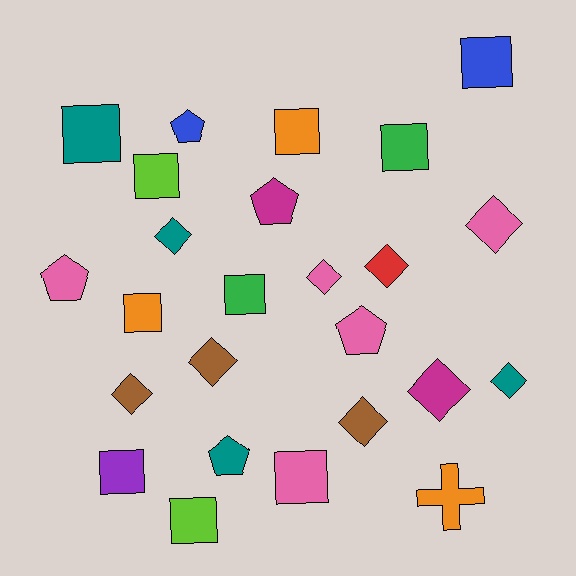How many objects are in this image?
There are 25 objects.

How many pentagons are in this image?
There are 5 pentagons.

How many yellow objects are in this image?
There are no yellow objects.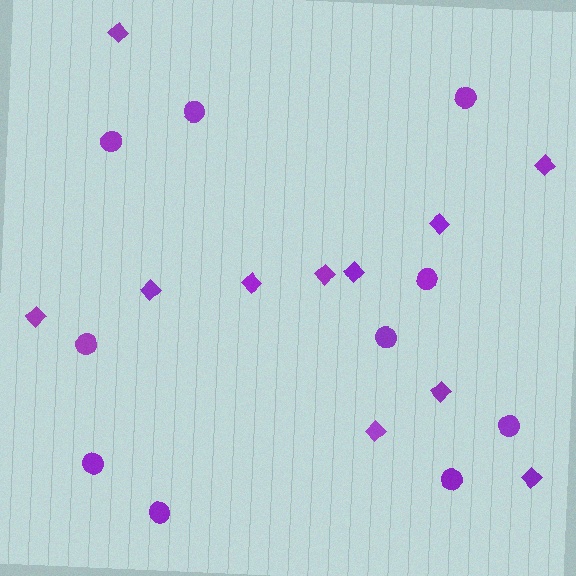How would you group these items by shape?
There are 2 groups: one group of diamonds (11) and one group of circles (10).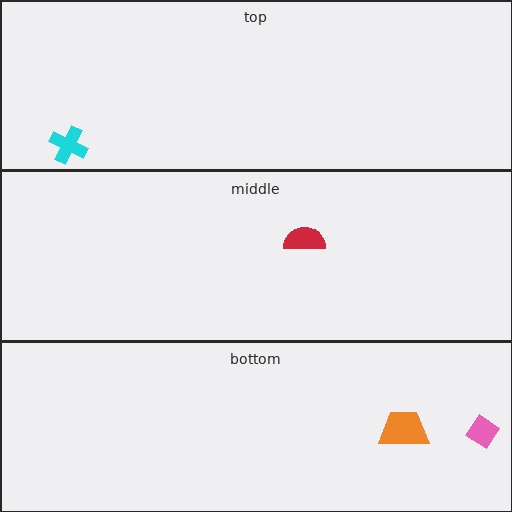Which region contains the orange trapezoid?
The bottom region.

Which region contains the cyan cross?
The top region.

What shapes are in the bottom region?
The orange trapezoid, the pink diamond.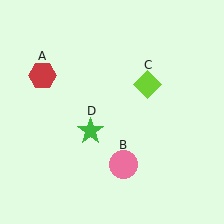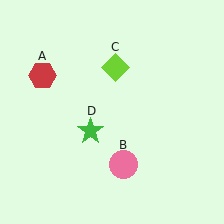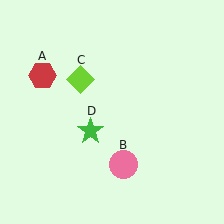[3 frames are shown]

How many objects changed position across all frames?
1 object changed position: lime diamond (object C).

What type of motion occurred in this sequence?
The lime diamond (object C) rotated counterclockwise around the center of the scene.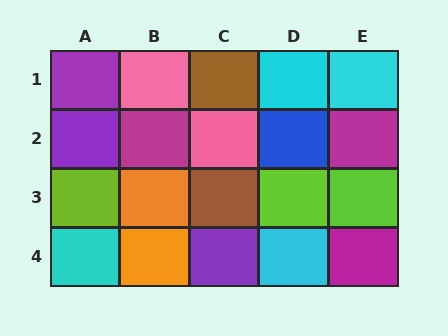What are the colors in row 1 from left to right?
Purple, pink, brown, cyan, cyan.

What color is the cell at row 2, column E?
Magenta.